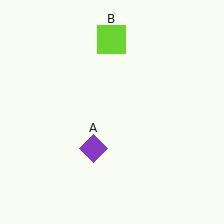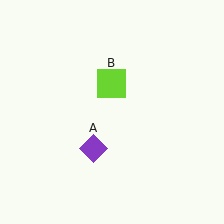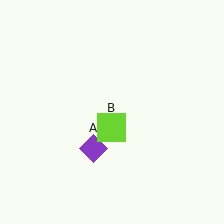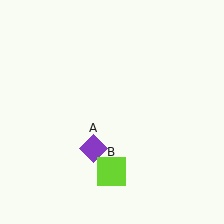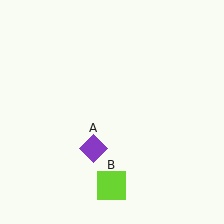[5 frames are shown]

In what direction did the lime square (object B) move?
The lime square (object B) moved down.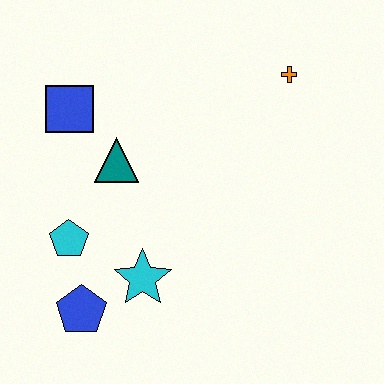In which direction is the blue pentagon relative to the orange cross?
The blue pentagon is below the orange cross.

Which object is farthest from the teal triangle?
The orange cross is farthest from the teal triangle.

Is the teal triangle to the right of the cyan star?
No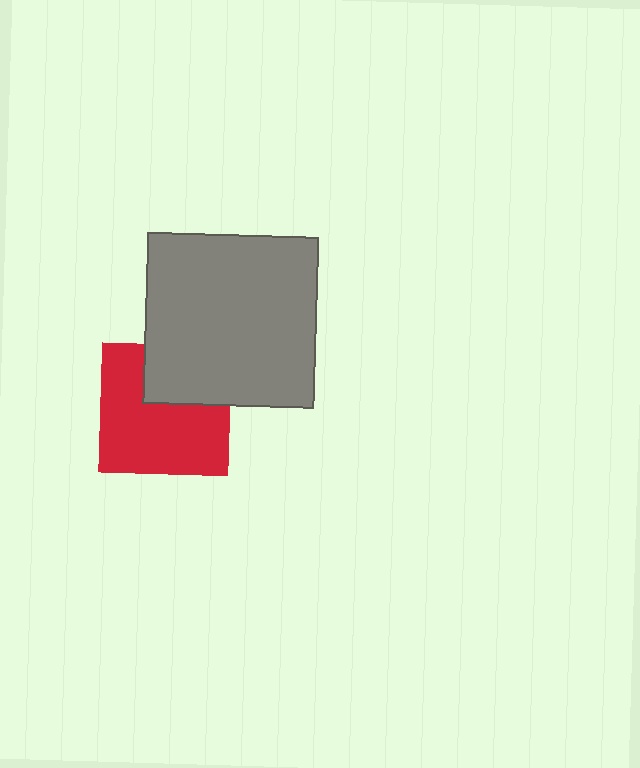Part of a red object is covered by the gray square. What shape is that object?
It is a square.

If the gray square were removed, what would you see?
You would see the complete red square.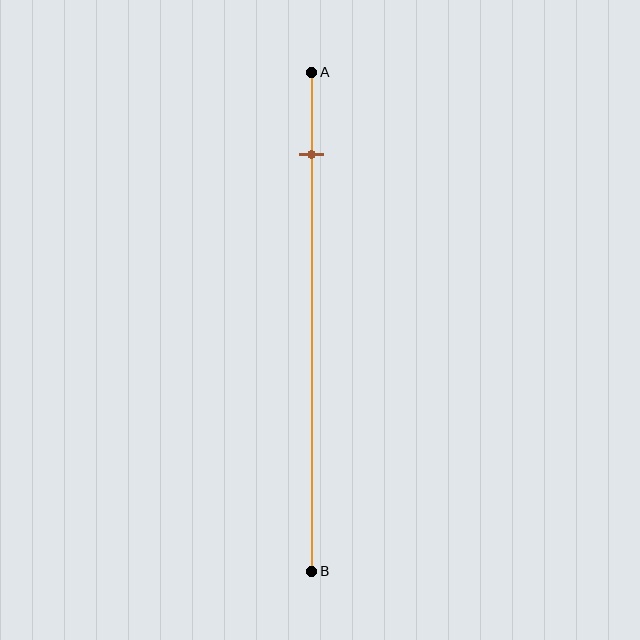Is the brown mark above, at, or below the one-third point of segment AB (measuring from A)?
The brown mark is above the one-third point of segment AB.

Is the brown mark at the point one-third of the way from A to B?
No, the mark is at about 15% from A, not at the 33% one-third point.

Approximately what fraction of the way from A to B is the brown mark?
The brown mark is approximately 15% of the way from A to B.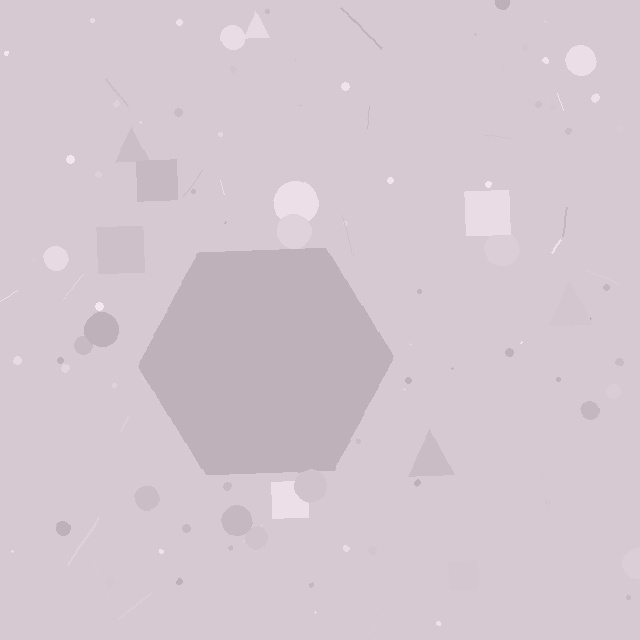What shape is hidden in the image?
A hexagon is hidden in the image.